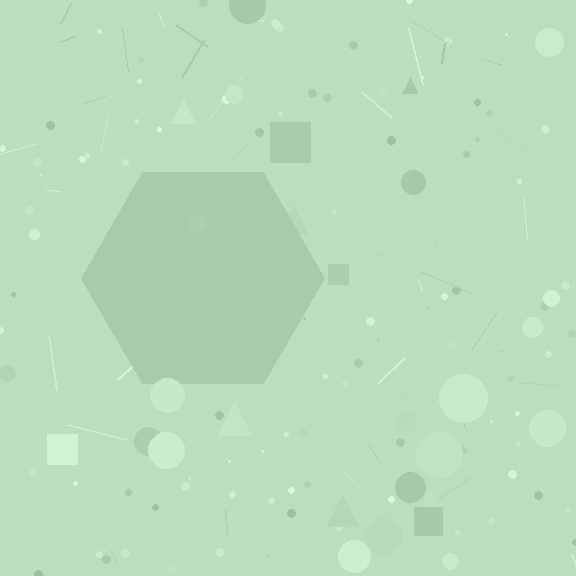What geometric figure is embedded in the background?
A hexagon is embedded in the background.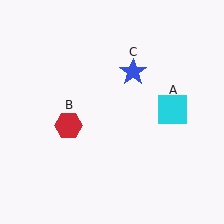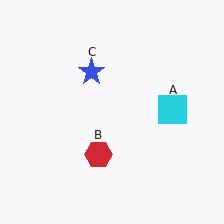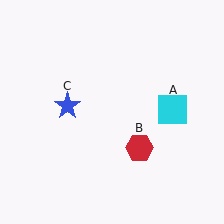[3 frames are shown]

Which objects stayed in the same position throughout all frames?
Cyan square (object A) remained stationary.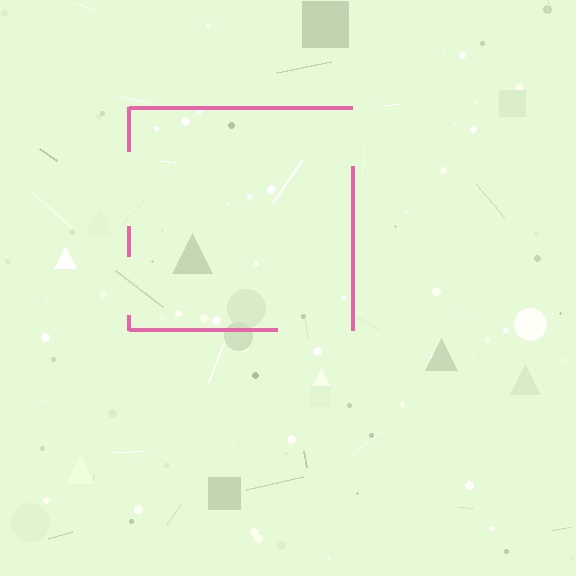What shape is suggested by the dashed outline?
The dashed outline suggests a square.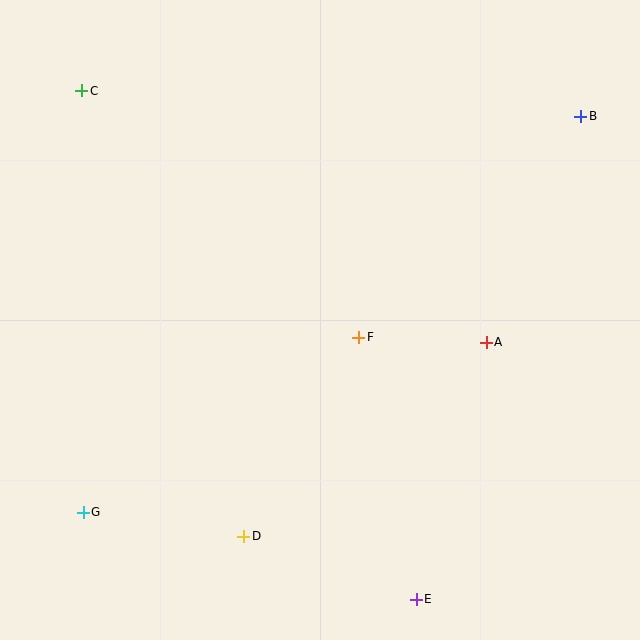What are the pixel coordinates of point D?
Point D is at (244, 536).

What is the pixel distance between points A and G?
The distance between A and G is 437 pixels.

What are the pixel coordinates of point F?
Point F is at (359, 337).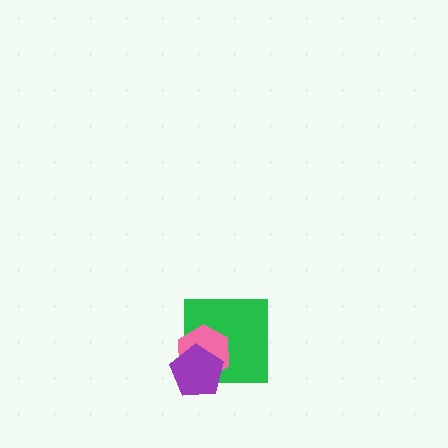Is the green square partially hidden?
Yes, it is partially covered by another shape.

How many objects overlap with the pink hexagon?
2 objects overlap with the pink hexagon.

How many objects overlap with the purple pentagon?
2 objects overlap with the purple pentagon.